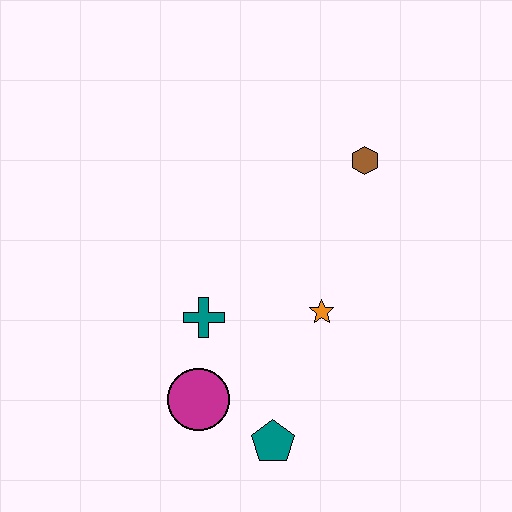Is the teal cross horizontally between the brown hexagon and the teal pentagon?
No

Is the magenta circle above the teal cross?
No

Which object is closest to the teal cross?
The magenta circle is closest to the teal cross.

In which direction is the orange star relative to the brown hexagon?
The orange star is below the brown hexagon.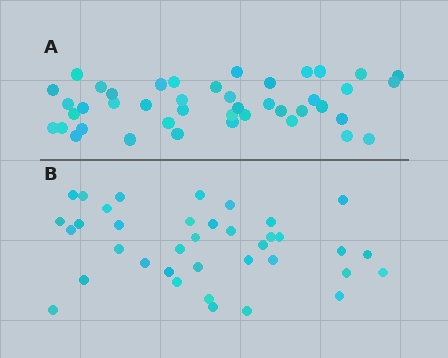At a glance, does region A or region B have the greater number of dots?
Region A (the top region) has more dots.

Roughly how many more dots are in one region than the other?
Region A has about 6 more dots than region B.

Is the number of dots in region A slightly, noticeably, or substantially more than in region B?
Region A has only slightly more — the two regions are fairly close. The ratio is roughly 1.2 to 1.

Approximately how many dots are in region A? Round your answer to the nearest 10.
About 40 dots. (The exact count is 43, which rounds to 40.)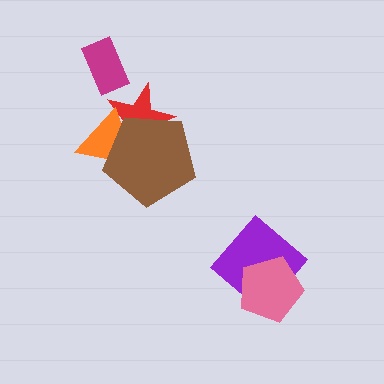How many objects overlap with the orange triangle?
2 objects overlap with the orange triangle.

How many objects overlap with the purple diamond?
1 object overlaps with the purple diamond.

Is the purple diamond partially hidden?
Yes, it is partially covered by another shape.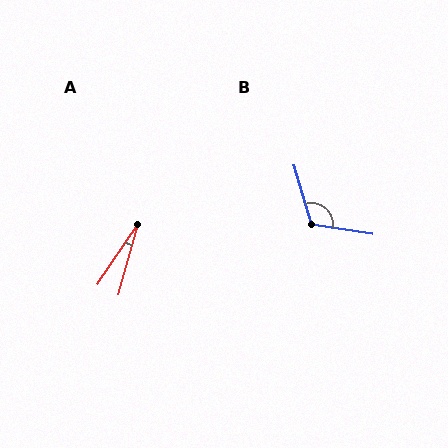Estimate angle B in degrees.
Approximately 115 degrees.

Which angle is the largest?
B, at approximately 115 degrees.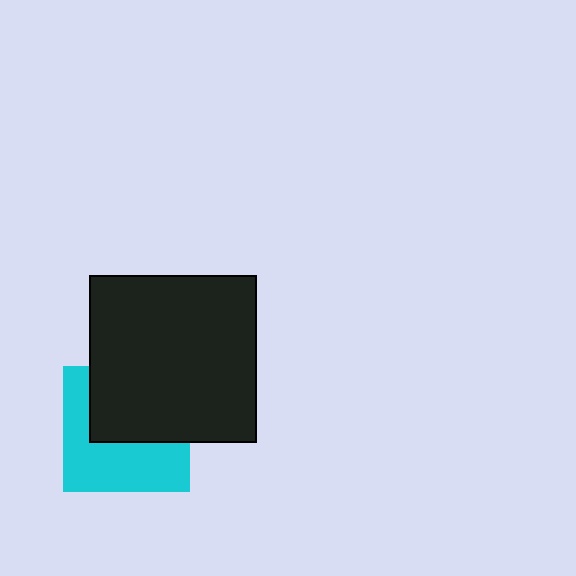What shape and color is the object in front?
The object in front is a black square.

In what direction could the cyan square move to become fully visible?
The cyan square could move down. That would shift it out from behind the black square entirely.